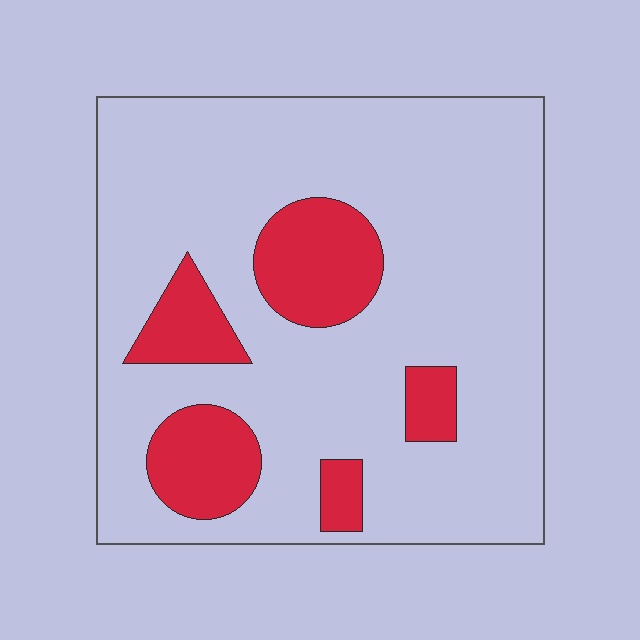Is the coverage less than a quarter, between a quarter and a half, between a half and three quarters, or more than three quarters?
Less than a quarter.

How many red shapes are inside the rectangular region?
5.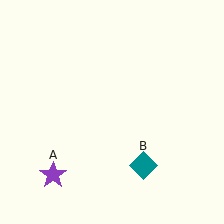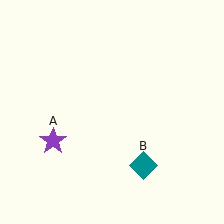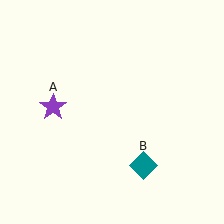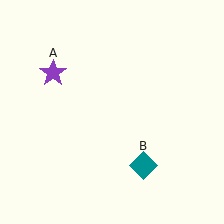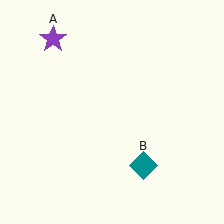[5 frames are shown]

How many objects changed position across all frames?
1 object changed position: purple star (object A).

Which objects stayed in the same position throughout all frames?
Teal diamond (object B) remained stationary.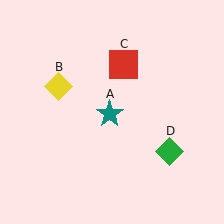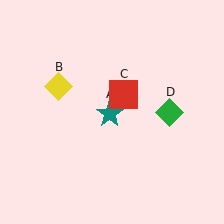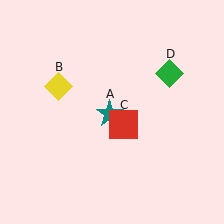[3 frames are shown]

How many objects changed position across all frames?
2 objects changed position: red square (object C), green diamond (object D).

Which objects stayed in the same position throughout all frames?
Teal star (object A) and yellow diamond (object B) remained stationary.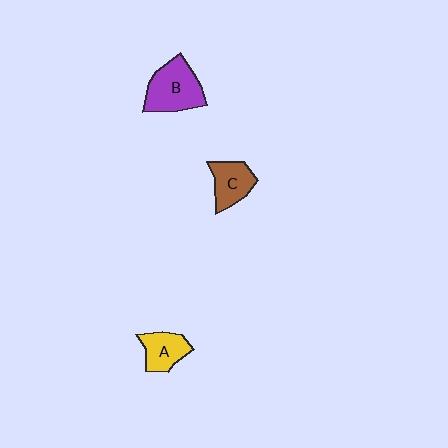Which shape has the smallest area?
Shape A (yellow).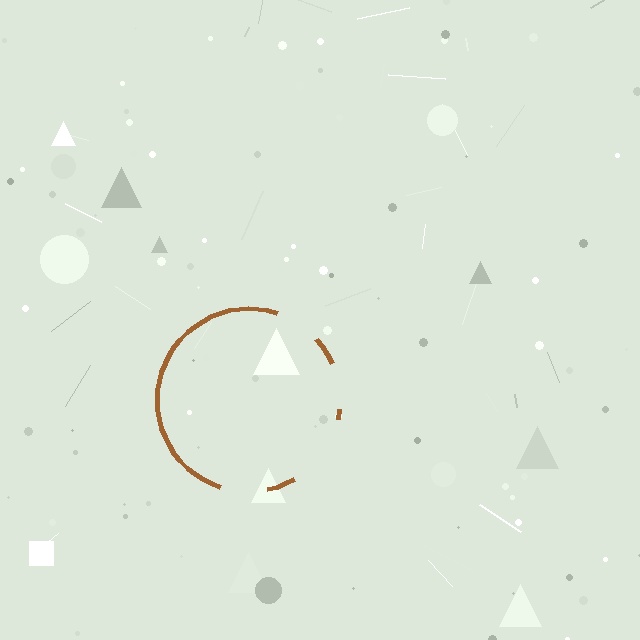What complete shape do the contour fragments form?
The contour fragments form a circle.